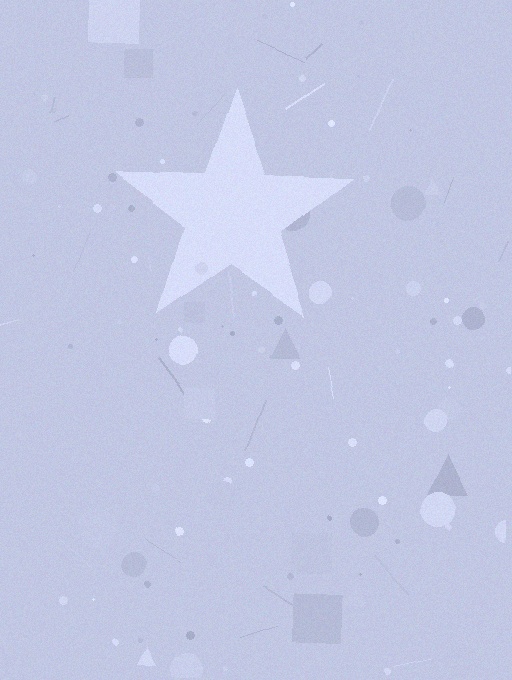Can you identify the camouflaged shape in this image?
The camouflaged shape is a star.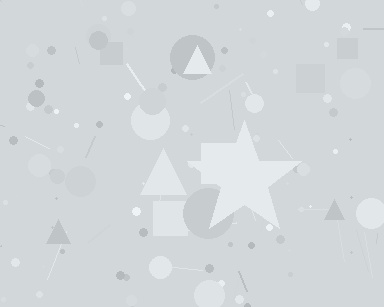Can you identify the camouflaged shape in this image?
The camouflaged shape is a star.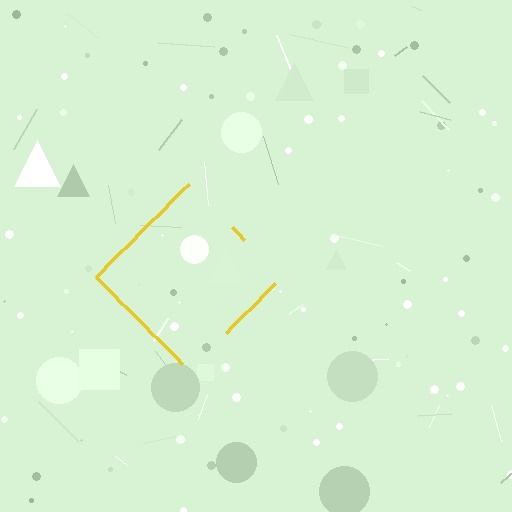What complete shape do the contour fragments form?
The contour fragments form a diamond.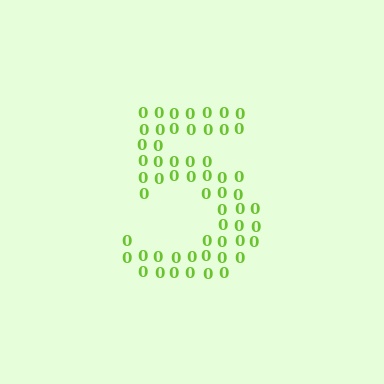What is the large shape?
The large shape is the digit 5.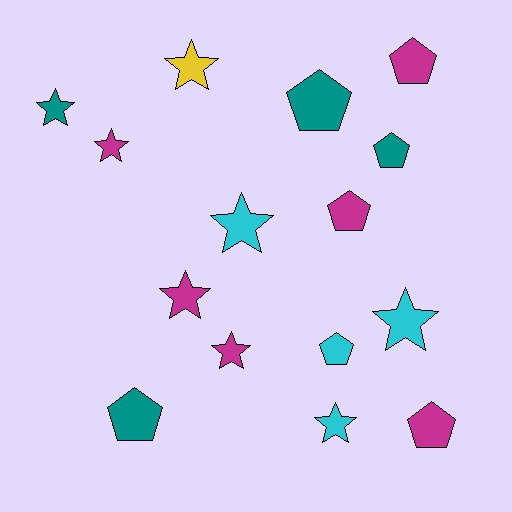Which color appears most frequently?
Magenta, with 6 objects.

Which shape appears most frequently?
Star, with 8 objects.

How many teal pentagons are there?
There are 3 teal pentagons.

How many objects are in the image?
There are 15 objects.